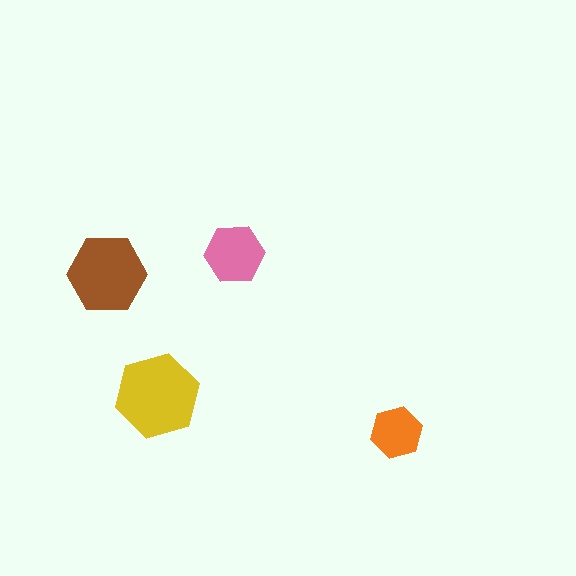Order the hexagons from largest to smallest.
the yellow one, the brown one, the pink one, the orange one.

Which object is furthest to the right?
The orange hexagon is rightmost.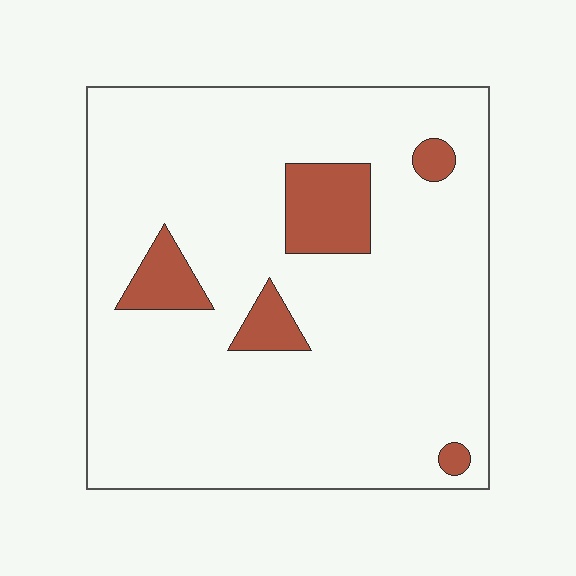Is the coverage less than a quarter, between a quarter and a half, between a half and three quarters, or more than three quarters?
Less than a quarter.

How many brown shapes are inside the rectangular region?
5.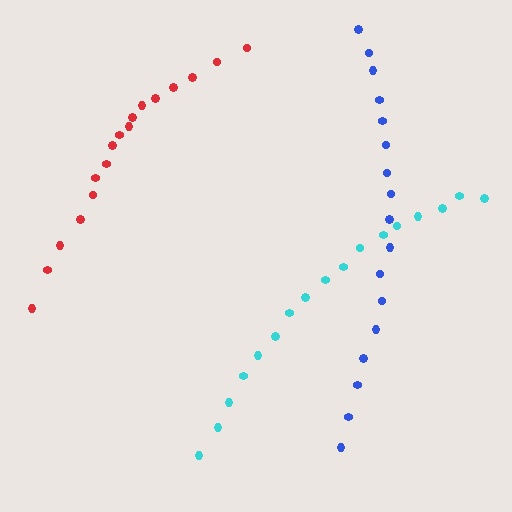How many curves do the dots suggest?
There are 3 distinct paths.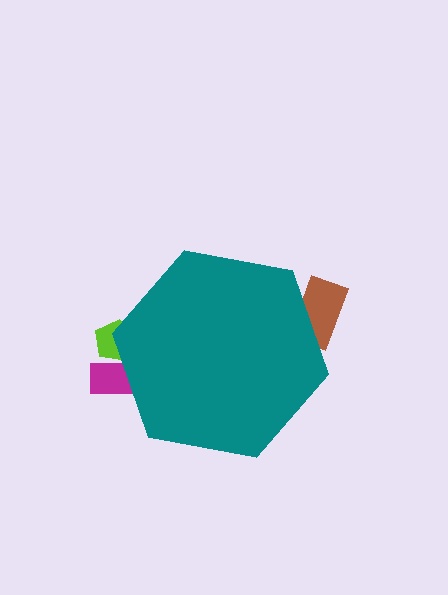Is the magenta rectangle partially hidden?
Yes, the magenta rectangle is partially hidden behind the teal hexagon.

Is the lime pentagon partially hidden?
Yes, the lime pentagon is partially hidden behind the teal hexagon.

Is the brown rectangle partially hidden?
Yes, the brown rectangle is partially hidden behind the teal hexagon.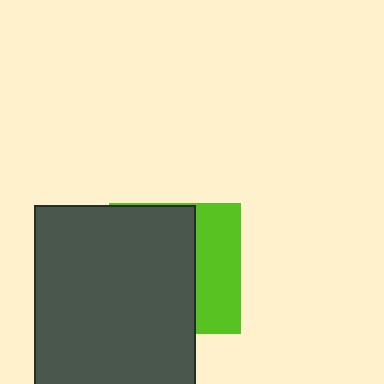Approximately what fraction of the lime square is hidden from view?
Roughly 64% of the lime square is hidden behind the dark gray rectangle.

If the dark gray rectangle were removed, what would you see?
You would see the complete lime square.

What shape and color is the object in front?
The object in front is a dark gray rectangle.